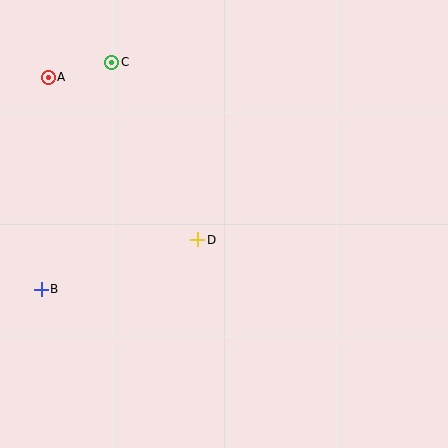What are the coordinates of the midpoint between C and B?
The midpoint between C and B is at (76, 176).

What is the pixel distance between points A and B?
The distance between A and B is 212 pixels.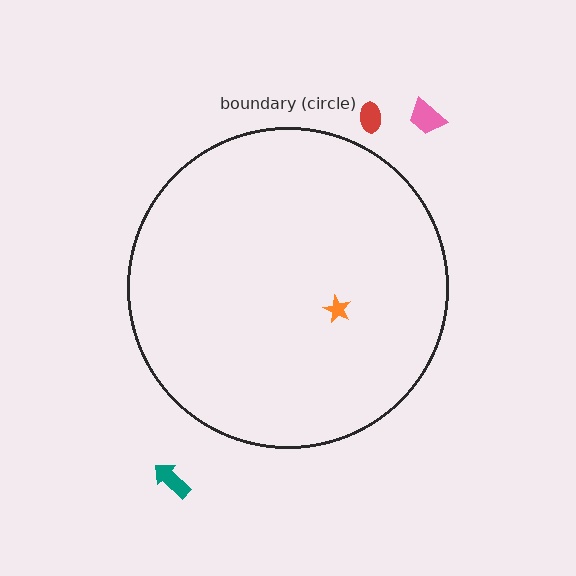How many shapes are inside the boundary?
1 inside, 3 outside.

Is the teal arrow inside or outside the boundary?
Outside.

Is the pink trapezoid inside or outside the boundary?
Outside.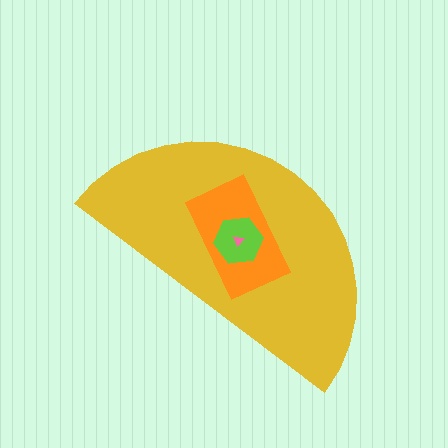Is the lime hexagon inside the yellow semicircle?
Yes.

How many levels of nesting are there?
4.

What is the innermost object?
The pink triangle.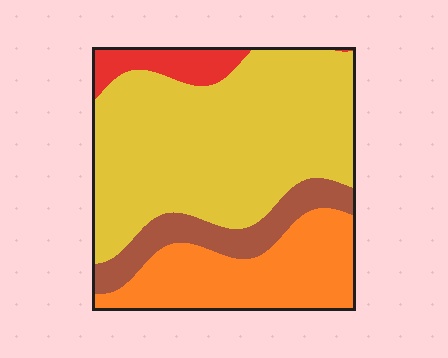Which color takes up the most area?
Yellow, at roughly 55%.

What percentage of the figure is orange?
Orange covers about 25% of the figure.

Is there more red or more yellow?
Yellow.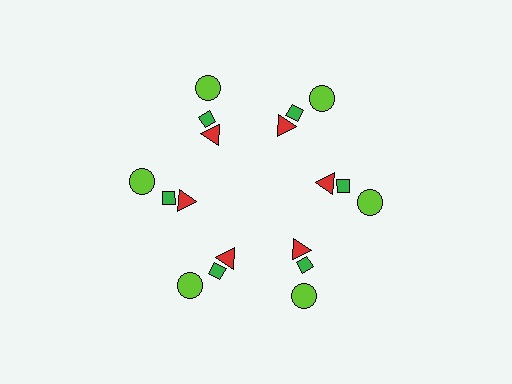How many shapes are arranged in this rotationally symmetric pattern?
There are 18 shapes, arranged in 6 groups of 3.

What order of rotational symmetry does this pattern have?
This pattern has 6-fold rotational symmetry.